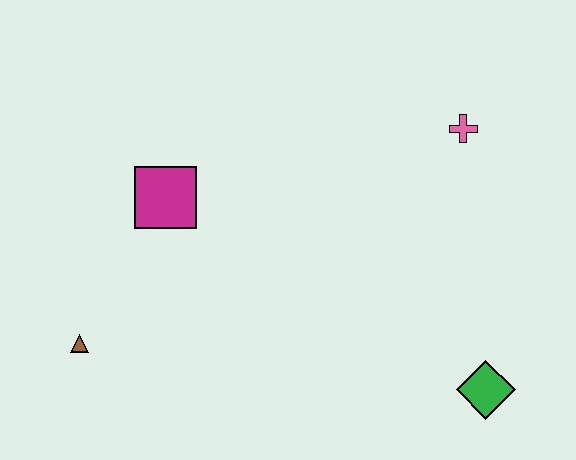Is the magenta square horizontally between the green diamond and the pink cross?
No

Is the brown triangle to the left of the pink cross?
Yes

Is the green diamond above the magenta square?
No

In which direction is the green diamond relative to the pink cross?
The green diamond is below the pink cross.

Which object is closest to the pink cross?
The green diamond is closest to the pink cross.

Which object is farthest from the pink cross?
The brown triangle is farthest from the pink cross.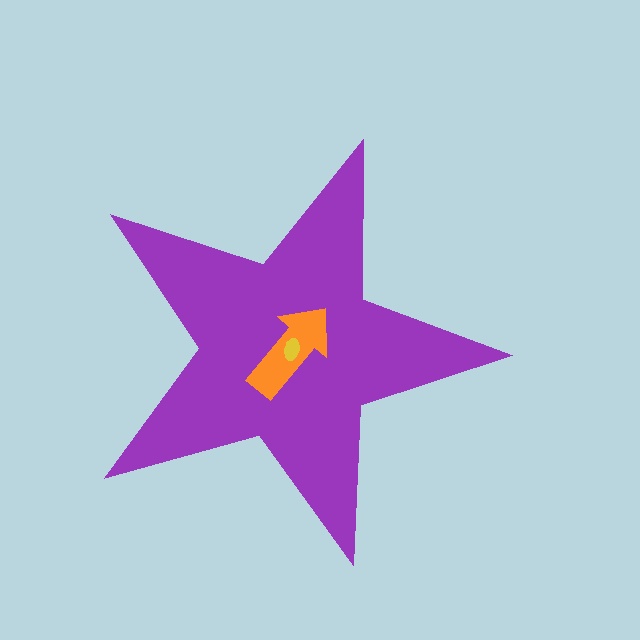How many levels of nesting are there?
3.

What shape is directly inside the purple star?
The orange arrow.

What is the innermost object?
The yellow ellipse.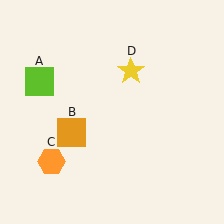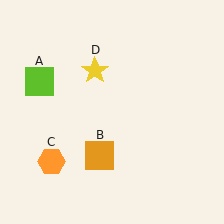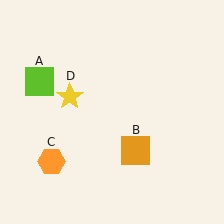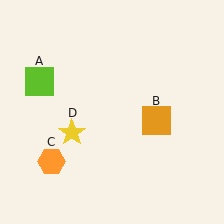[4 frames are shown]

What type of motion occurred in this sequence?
The orange square (object B), yellow star (object D) rotated counterclockwise around the center of the scene.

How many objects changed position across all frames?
2 objects changed position: orange square (object B), yellow star (object D).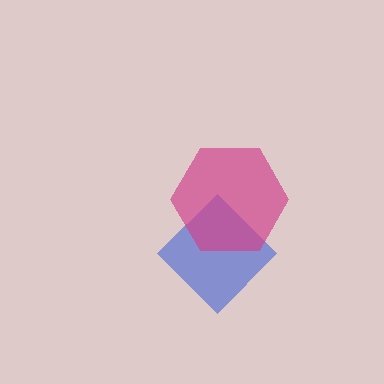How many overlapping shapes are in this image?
There are 2 overlapping shapes in the image.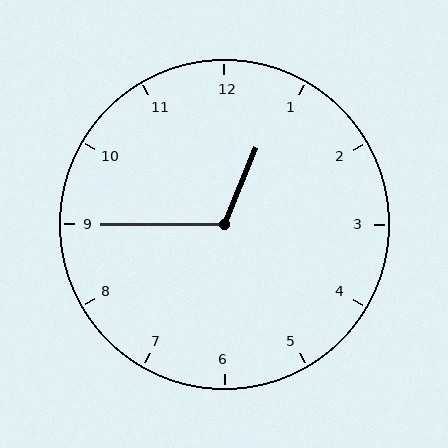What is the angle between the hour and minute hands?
Approximately 112 degrees.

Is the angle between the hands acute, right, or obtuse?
It is obtuse.